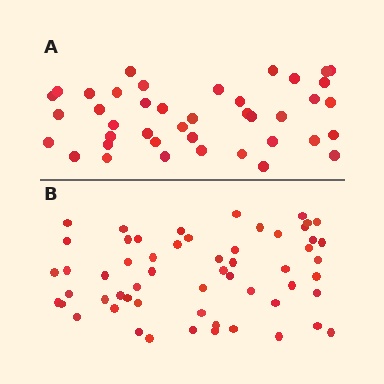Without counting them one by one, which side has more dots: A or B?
Region B (the bottom region) has more dots.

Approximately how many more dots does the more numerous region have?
Region B has approximately 15 more dots than region A.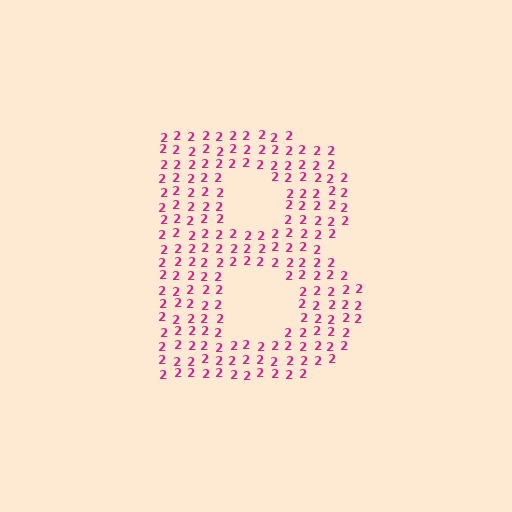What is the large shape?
The large shape is the letter B.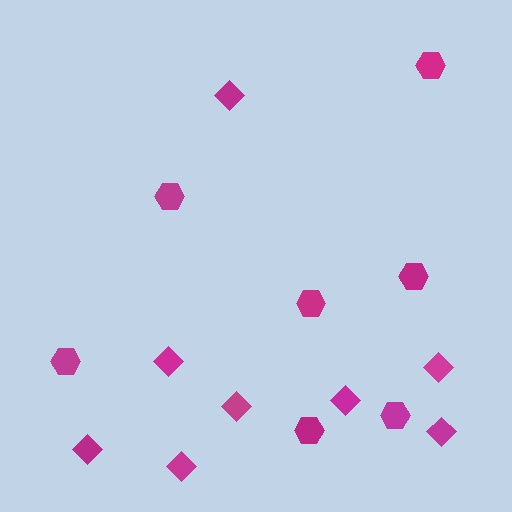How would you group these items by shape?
There are 2 groups: one group of diamonds (8) and one group of hexagons (7).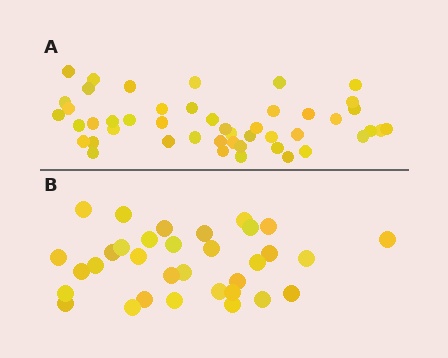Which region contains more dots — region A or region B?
Region A (the top region) has more dots.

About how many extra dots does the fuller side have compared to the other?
Region A has approximately 15 more dots than region B.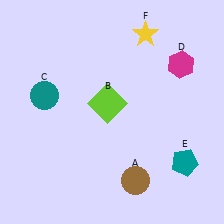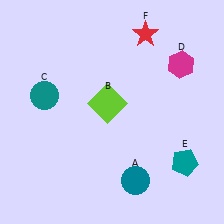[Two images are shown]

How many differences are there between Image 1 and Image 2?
There are 2 differences between the two images.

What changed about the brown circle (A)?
In Image 1, A is brown. In Image 2, it changed to teal.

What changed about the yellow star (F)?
In Image 1, F is yellow. In Image 2, it changed to red.